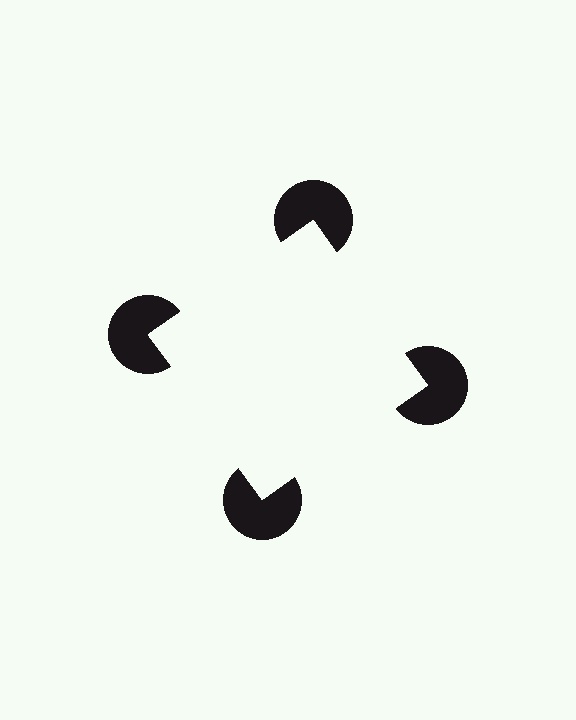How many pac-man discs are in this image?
There are 4 — one at each vertex of the illusory square.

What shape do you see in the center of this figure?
An illusory square — its edges are inferred from the aligned wedge cuts in the pac-man discs, not physically drawn.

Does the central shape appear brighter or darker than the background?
It typically appears slightly brighter than the background, even though no actual brightness change is drawn.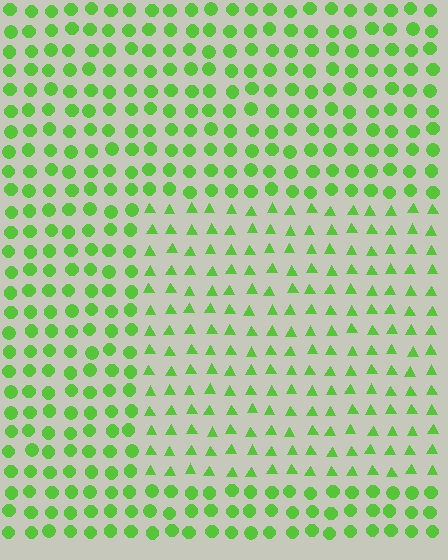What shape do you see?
I see a rectangle.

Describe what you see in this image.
The image is filled with small lime elements arranged in a uniform grid. A rectangle-shaped region contains triangles, while the surrounding area contains circles. The boundary is defined purely by the change in element shape.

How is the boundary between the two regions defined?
The boundary is defined by a change in element shape: triangles inside vs. circles outside. All elements share the same color and spacing.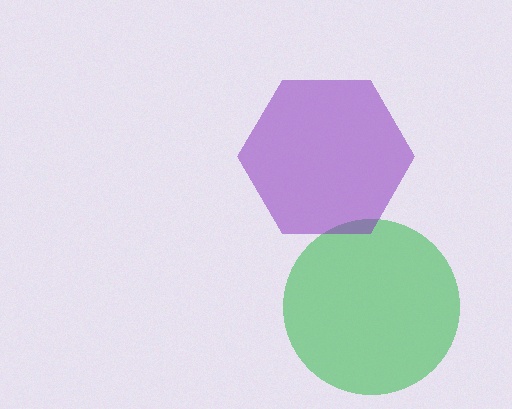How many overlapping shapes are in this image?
There are 2 overlapping shapes in the image.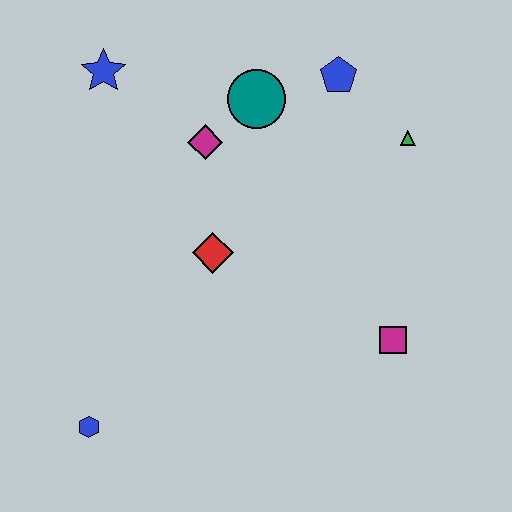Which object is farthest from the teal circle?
The blue hexagon is farthest from the teal circle.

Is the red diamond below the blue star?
Yes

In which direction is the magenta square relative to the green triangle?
The magenta square is below the green triangle.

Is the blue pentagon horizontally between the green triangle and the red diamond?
Yes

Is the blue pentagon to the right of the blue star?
Yes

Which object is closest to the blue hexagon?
The red diamond is closest to the blue hexagon.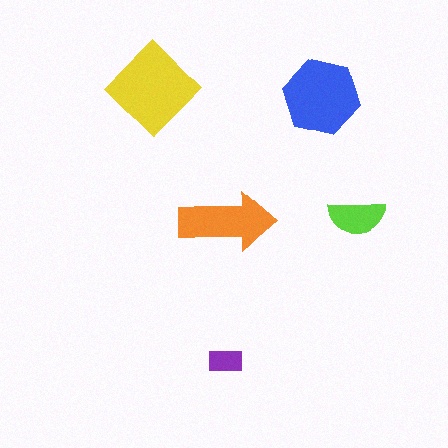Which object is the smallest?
The purple rectangle.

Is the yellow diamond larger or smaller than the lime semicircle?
Larger.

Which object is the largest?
The yellow diamond.